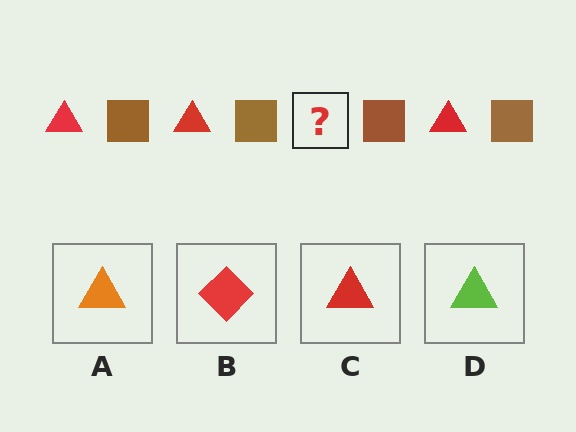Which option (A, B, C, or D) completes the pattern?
C.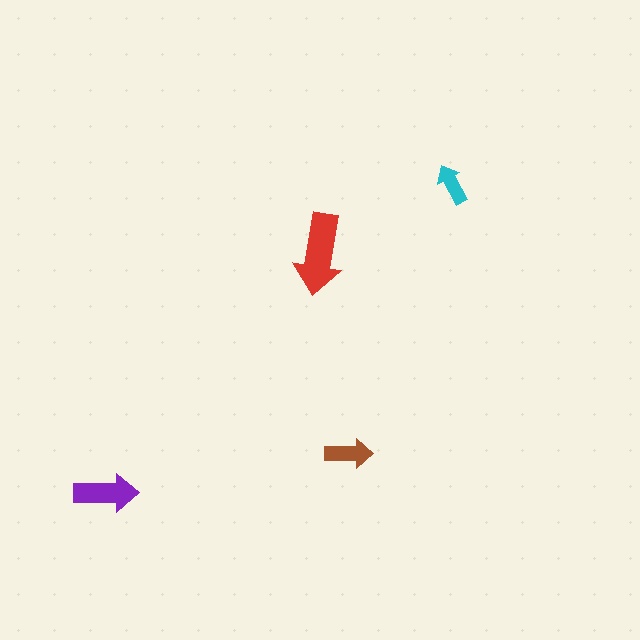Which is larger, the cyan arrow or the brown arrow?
The brown one.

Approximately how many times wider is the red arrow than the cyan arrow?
About 2 times wider.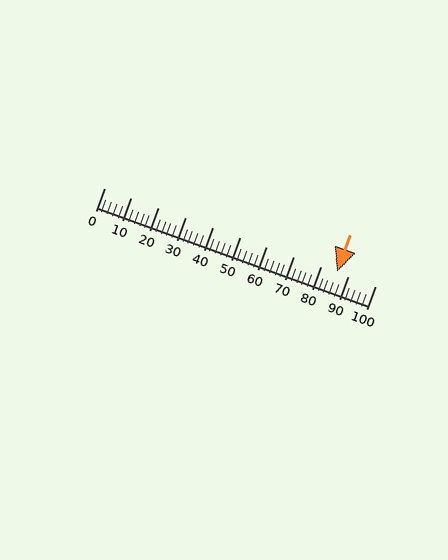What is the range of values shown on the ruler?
The ruler shows values from 0 to 100.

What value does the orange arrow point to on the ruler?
The orange arrow points to approximately 86.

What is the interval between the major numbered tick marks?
The major tick marks are spaced 10 units apart.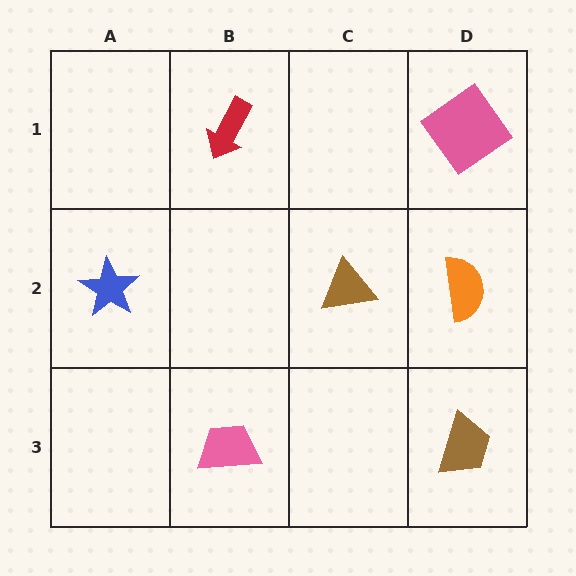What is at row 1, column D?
A pink diamond.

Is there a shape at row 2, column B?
No, that cell is empty.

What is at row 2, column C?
A brown triangle.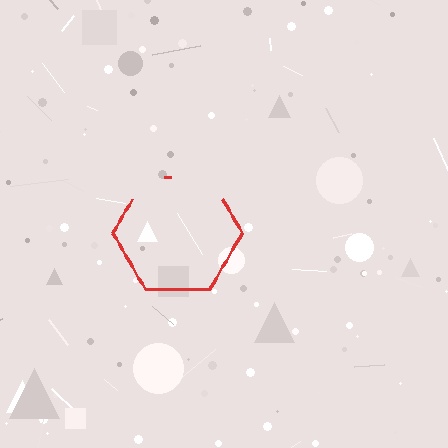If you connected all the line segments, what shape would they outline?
They would outline a hexagon.